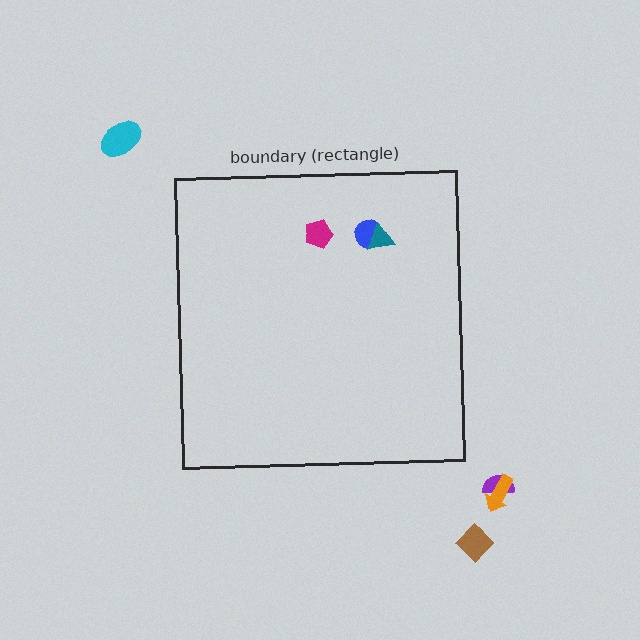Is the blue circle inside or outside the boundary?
Inside.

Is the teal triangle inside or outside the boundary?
Inside.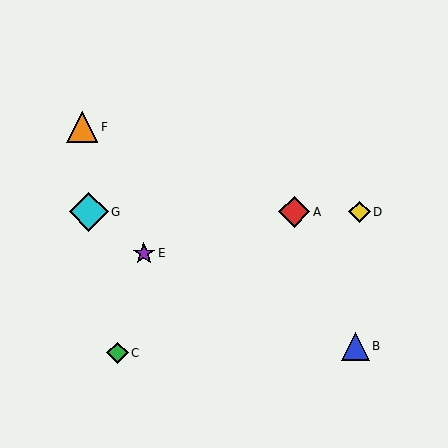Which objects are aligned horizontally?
Objects A, D, G are aligned horizontally.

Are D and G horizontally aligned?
Yes, both are at y≈212.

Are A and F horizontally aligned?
No, A is at y≈212 and F is at y≈127.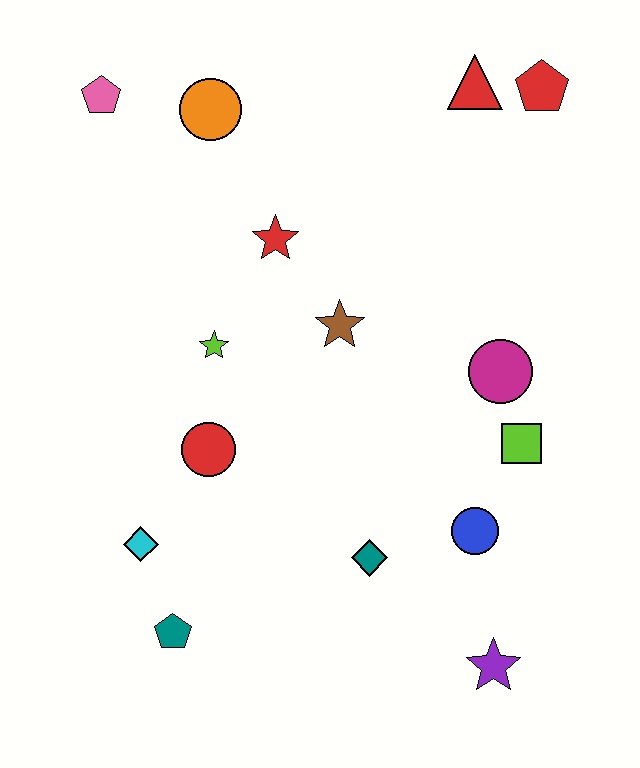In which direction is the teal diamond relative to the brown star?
The teal diamond is below the brown star.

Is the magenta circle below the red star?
Yes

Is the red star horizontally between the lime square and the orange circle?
Yes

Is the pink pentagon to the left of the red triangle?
Yes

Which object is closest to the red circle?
The lime star is closest to the red circle.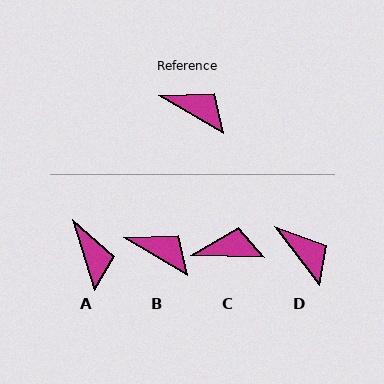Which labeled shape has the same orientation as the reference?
B.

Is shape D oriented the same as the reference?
No, it is off by about 23 degrees.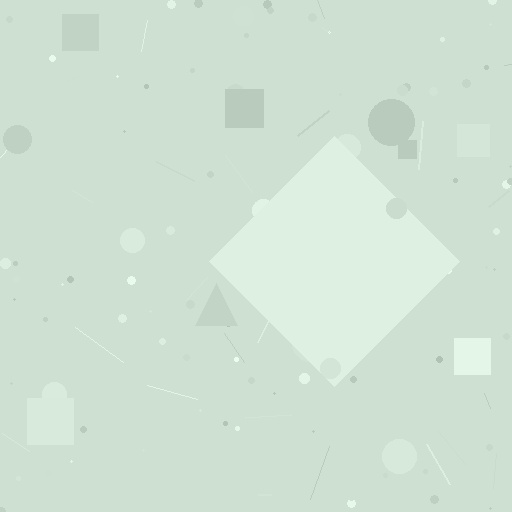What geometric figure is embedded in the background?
A diamond is embedded in the background.